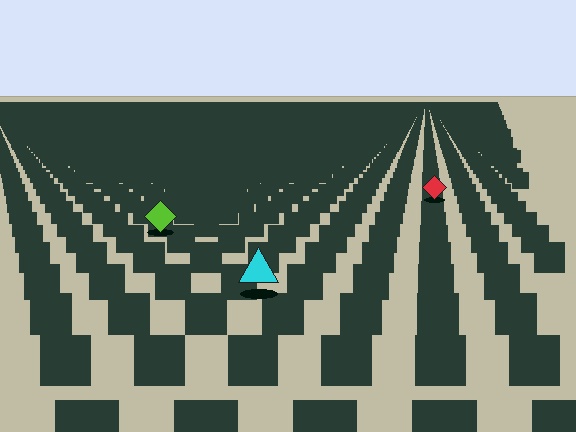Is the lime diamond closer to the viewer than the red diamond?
Yes. The lime diamond is closer — you can tell from the texture gradient: the ground texture is coarser near it.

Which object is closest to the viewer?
The cyan triangle is closest. The texture marks near it are larger and more spread out.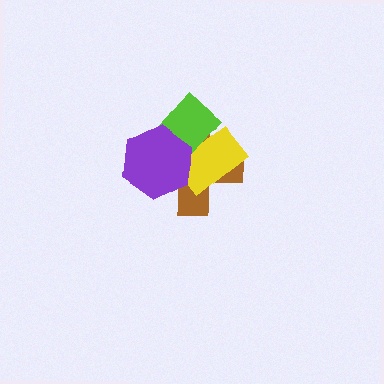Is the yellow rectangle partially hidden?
Yes, it is partially covered by another shape.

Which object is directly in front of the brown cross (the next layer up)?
The yellow rectangle is directly in front of the brown cross.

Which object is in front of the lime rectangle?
The purple hexagon is in front of the lime rectangle.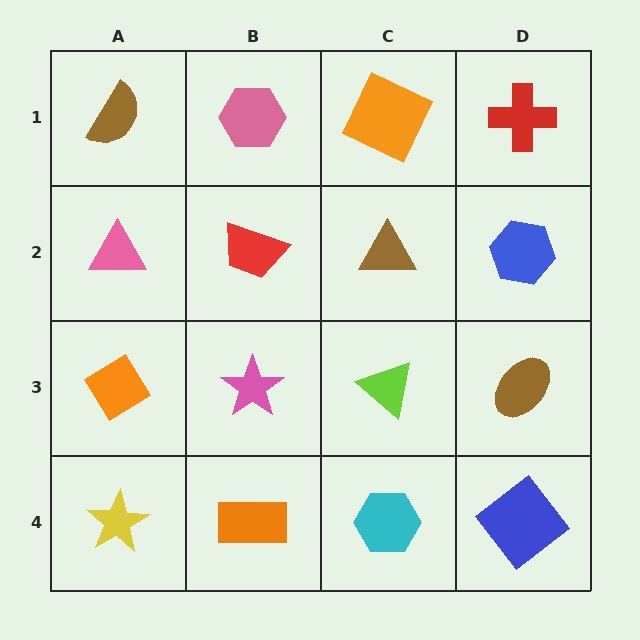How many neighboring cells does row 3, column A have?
3.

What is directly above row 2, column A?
A brown semicircle.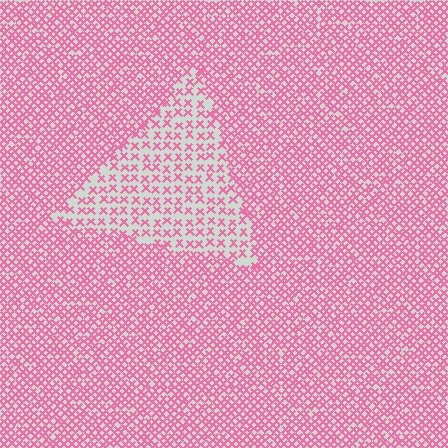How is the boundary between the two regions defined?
The boundary is defined by a change in element density (approximately 2.0x ratio). All elements are the same color, size, and shape.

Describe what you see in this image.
The image contains small pink elements arranged at two different densities. A triangle-shaped region is visible where the elements are less densely packed than the surrounding area.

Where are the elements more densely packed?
The elements are more densely packed outside the triangle boundary.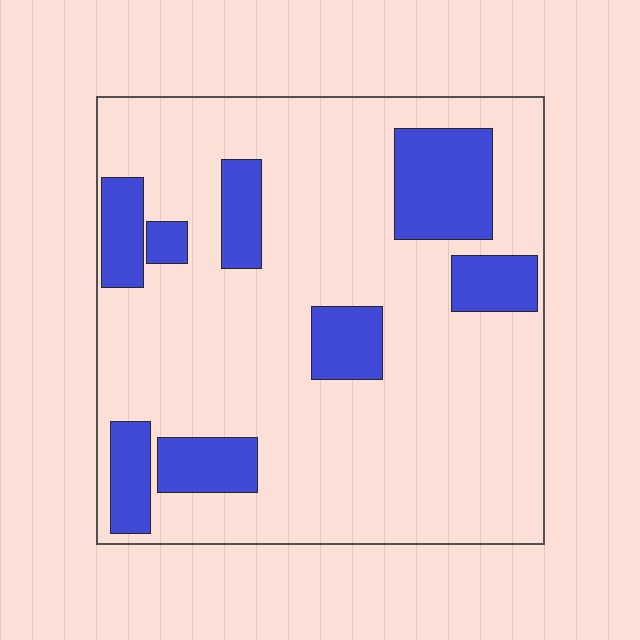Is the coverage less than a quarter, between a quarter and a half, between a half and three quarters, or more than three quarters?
Less than a quarter.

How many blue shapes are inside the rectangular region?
8.